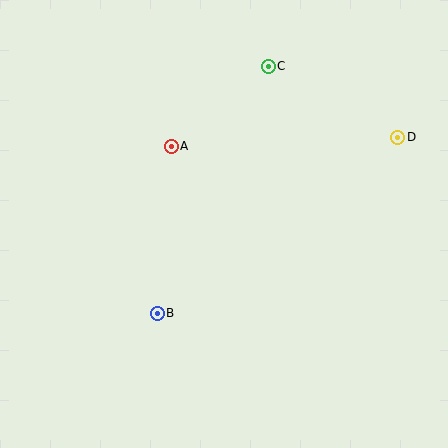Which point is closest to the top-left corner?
Point A is closest to the top-left corner.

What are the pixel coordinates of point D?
Point D is at (398, 137).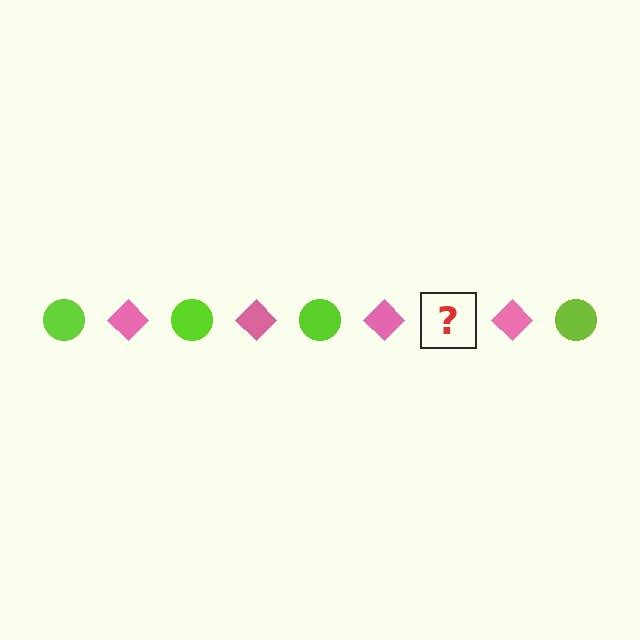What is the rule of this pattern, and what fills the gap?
The rule is that the pattern alternates between lime circle and pink diamond. The gap should be filled with a lime circle.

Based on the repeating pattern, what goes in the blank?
The blank should be a lime circle.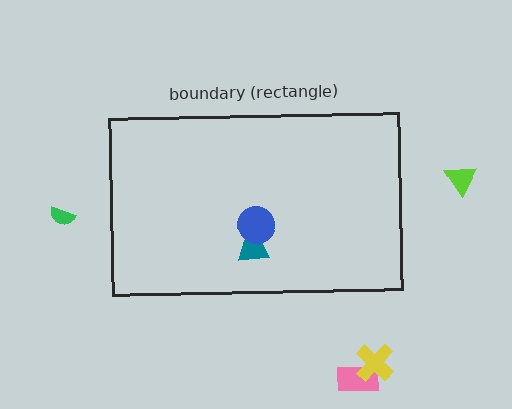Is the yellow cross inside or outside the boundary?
Outside.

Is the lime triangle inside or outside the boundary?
Outside.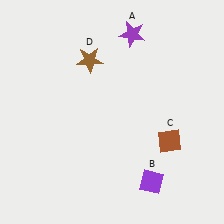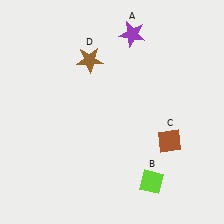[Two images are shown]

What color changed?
The diamond (B) changed from purple in Image 1 to lime in Image 2.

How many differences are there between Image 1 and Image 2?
There is 1 difference between the two images.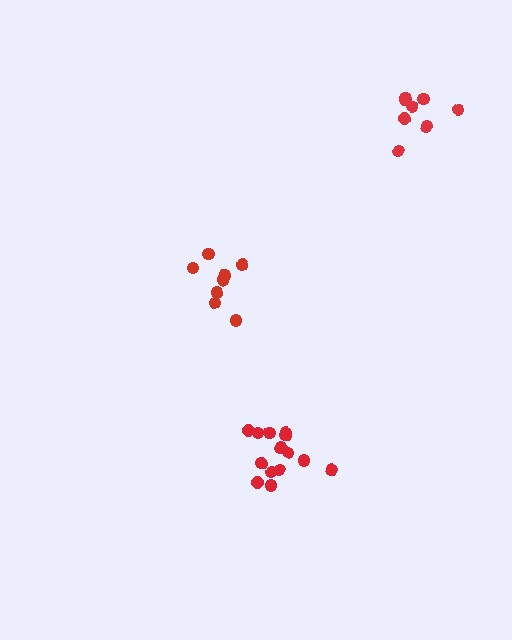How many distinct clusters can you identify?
There are 3 distinct clusters.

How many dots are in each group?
Group 1: 8 dots, Group 2: 8 dots, Group 3: 14 dots (30 total).